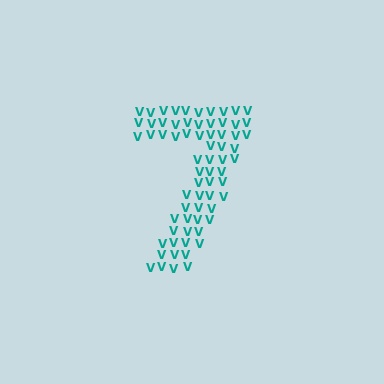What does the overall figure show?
The overall figure shows the digit 7.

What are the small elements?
The small elements are letter V's.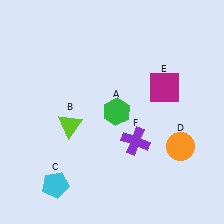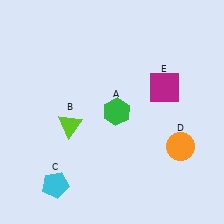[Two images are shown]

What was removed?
The purple cross (F) was removed in Image 2.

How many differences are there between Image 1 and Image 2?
There is 1 difference between the two images.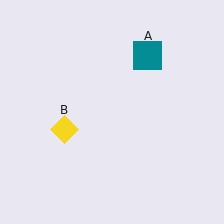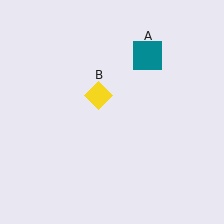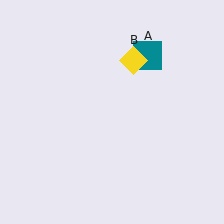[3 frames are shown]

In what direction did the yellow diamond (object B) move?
The yellow diamond (object B) moved up and to the right.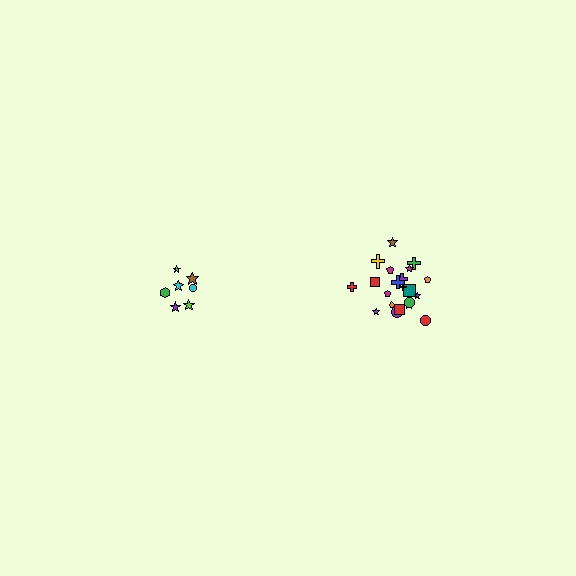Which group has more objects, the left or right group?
The right group.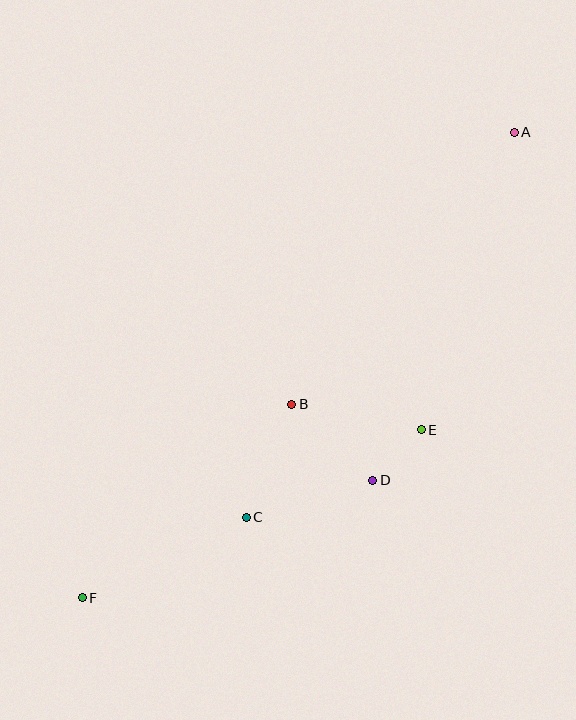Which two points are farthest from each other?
Points A and F are farthest from each other.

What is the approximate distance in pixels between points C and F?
The distance between C and F is approximately 183 pixels.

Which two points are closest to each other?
Points D and E are closest to each other.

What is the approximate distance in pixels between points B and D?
The distance between B and D is approximately 111 pixels.